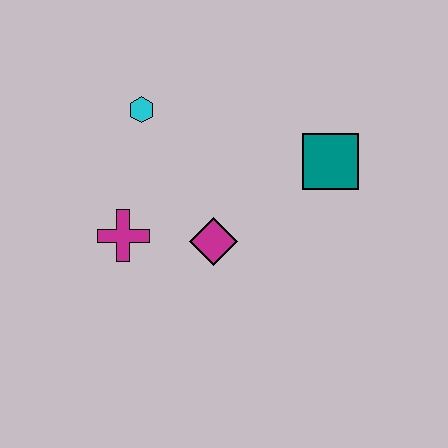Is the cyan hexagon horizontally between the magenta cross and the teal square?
Yes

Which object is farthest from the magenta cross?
The teal square is farthest from the magenta cross.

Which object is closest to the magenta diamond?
The magenta cross is closest to the magenta diamond.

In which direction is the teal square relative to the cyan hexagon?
The teal square is to the right of the cyan hexagon.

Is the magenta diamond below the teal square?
Yes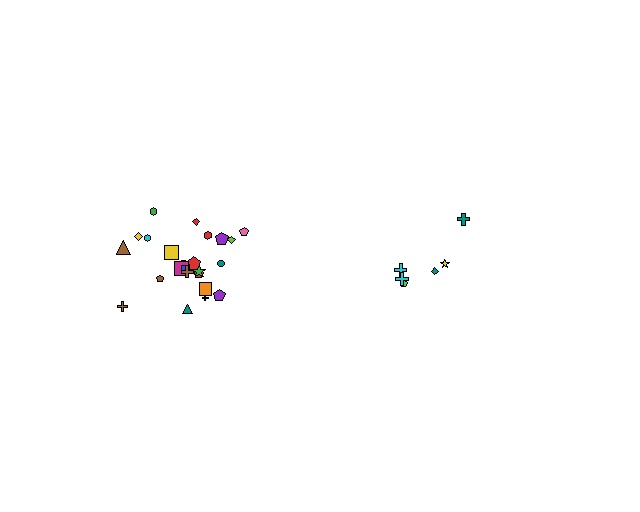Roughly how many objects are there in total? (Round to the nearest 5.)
Roughly 30 objects in total.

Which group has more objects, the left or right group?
The left group.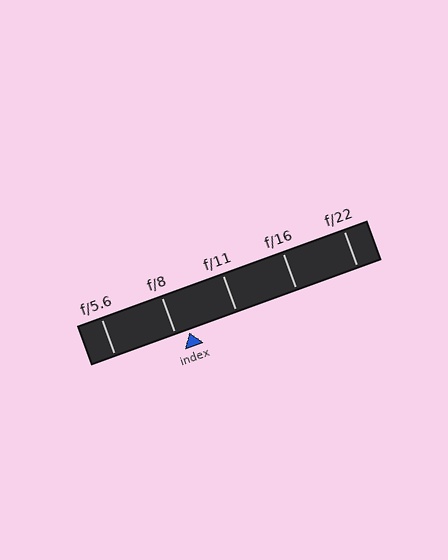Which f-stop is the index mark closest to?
The index mark is closest to f/8.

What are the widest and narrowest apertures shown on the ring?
The widest aperture shown is f/5.6 and the narrowest is f/22.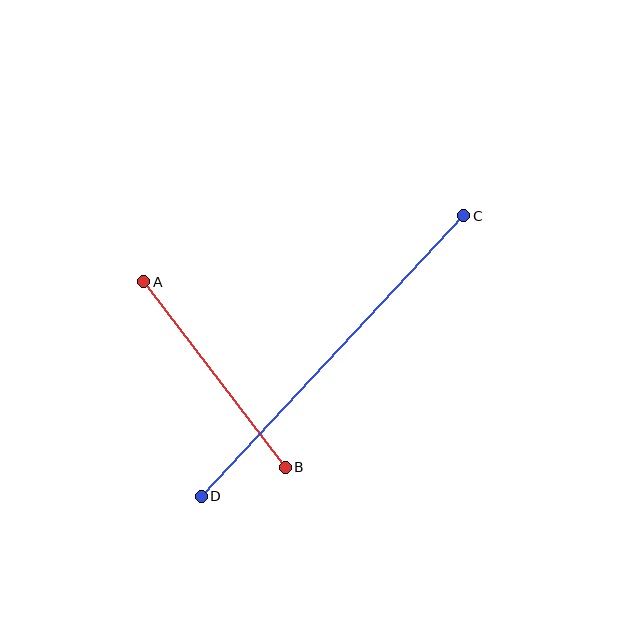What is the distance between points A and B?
The distance is approximately 233 pixels.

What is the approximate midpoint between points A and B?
The midpoint is at approximately (214, 375) pixels.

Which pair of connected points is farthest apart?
Points C and D are farthest apart.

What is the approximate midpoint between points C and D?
The midpoint is at approximately (333, 356) pixels.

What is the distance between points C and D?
The distance is approximately 384 pixels.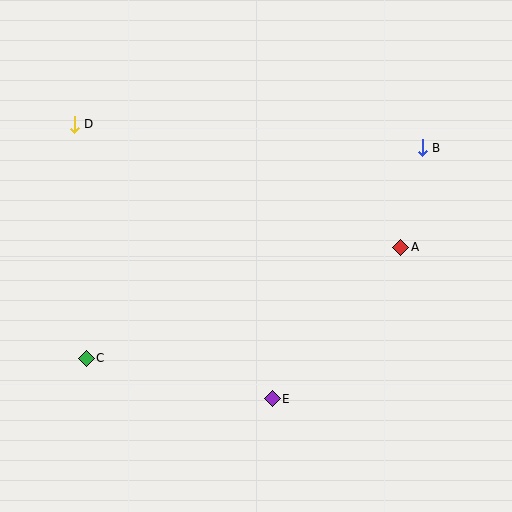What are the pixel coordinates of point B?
Point B is at (422, 148).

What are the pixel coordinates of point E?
Point E is at (272, 399).